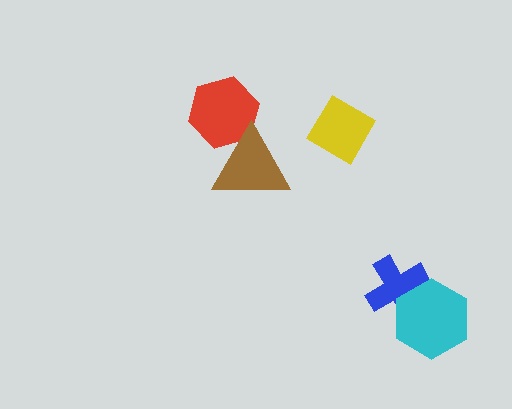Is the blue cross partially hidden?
Yes, it is partially covered by another shape.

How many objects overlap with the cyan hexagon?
1 object overlaps with the cyan hexagon.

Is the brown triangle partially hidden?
No, no other shape covers it.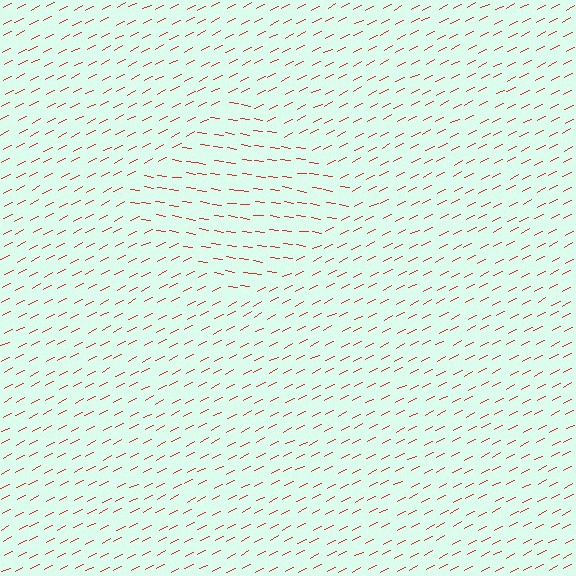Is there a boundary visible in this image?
Yes, there is a texture boundary formed by a change in line orientation.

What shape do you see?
I see a diamond.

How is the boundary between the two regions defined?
The boundary is defined purely by a change in line orientation (approximately 34 degrees difference). All lines are the same color and thickness.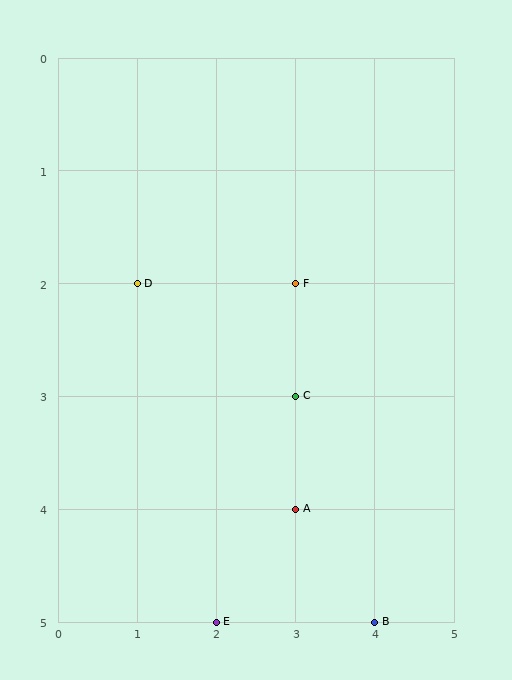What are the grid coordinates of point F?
Point F is at grid coordinates (3, 2).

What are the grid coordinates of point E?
Point E is at grid coordinates (2, 5).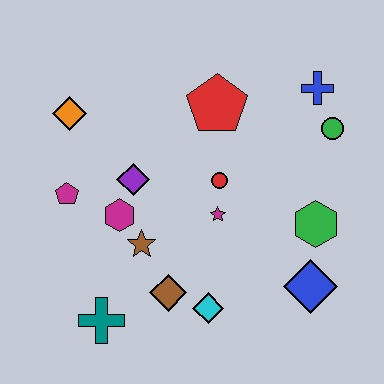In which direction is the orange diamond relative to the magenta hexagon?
The orange diamond is above the magenta hexagon.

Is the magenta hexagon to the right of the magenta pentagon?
Yes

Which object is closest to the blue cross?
The green circle is closest to the blue cross.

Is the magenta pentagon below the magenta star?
No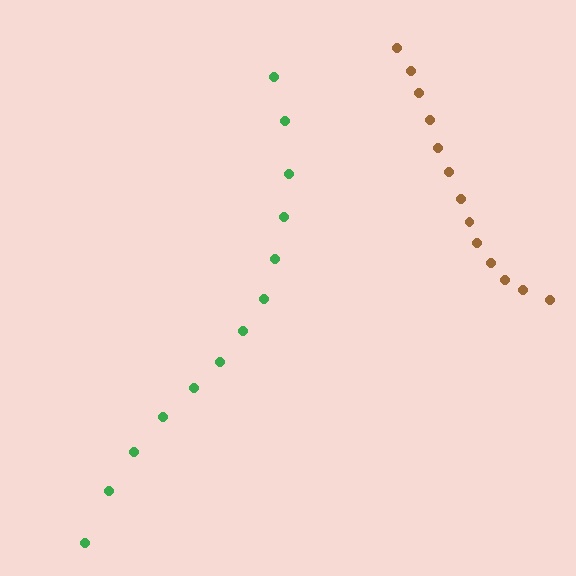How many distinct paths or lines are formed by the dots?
There are 2 distinct paths.